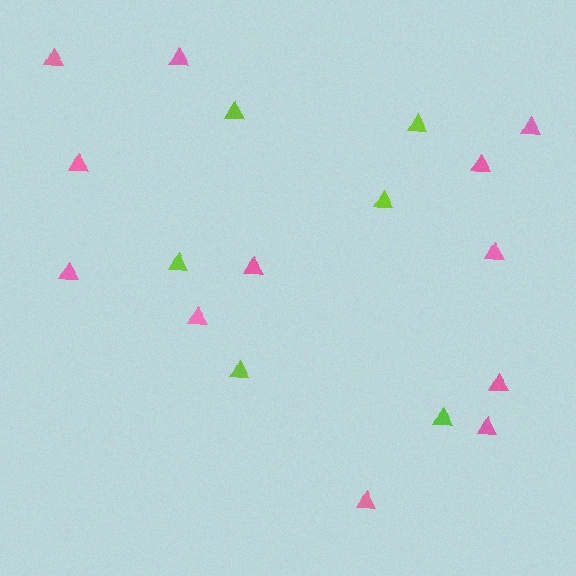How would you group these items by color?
There are 2 groups: one group of pink triangles (12) and one group of lime triangles (6).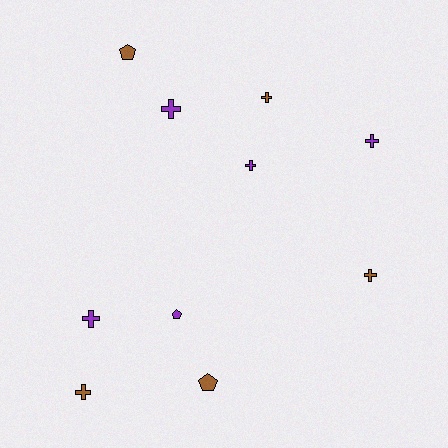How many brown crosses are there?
There are 3 brown crosses.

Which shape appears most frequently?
Cross, with 7 objects.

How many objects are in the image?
There are 10 objects.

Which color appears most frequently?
Brown, with 5 objects.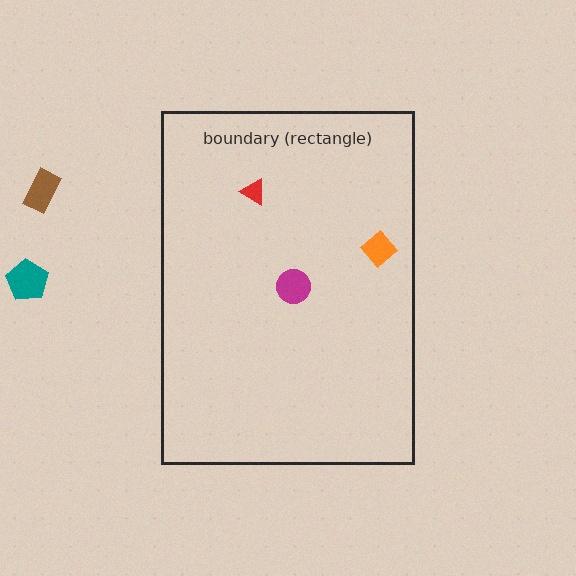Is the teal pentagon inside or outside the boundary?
Outside.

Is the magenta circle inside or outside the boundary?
Inside.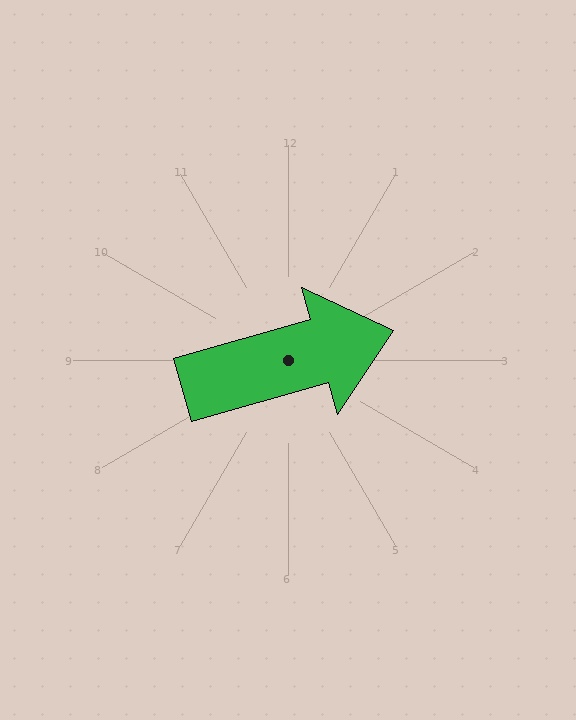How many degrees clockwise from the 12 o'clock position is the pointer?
Approximately 74 degrees.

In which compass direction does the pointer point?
East.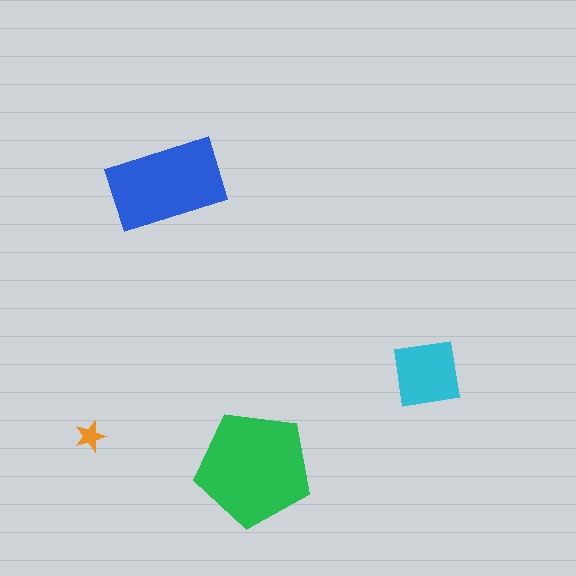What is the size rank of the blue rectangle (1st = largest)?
2nd.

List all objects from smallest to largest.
The orange star, the cyan square, the blue rectangle, the green pentagon.